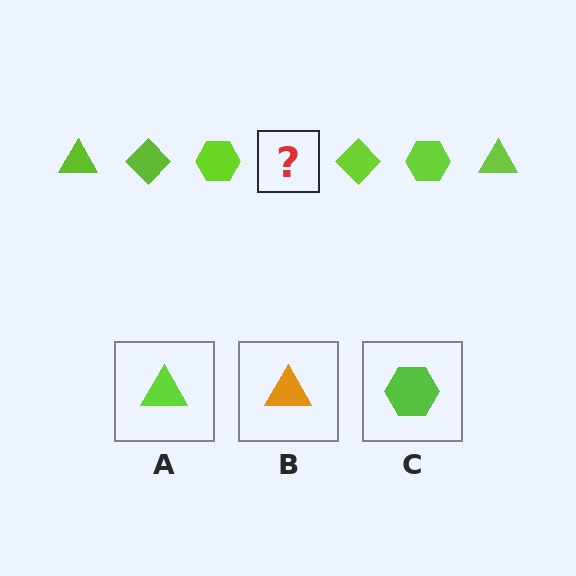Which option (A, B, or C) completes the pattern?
A.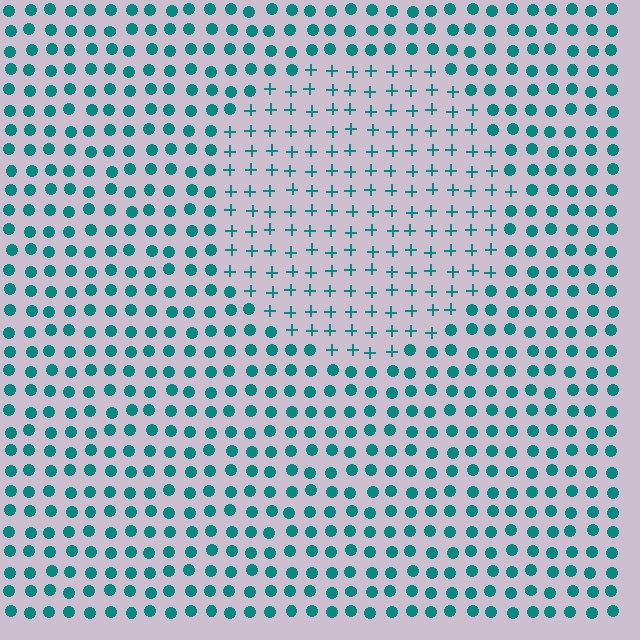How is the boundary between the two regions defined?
The boundary is defined by a change in element shape: plus signs inside vs. circles outside. All elements share the same color and spacing.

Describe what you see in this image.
The image is filled with small teal elements arranged in a uniform grid. A circle-shaped region contains plus signs, while the surrounding area contains circles. The boundary is defined purely by the change in element shape.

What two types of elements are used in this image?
The image uses plus signs inside the circle region and circles outside it.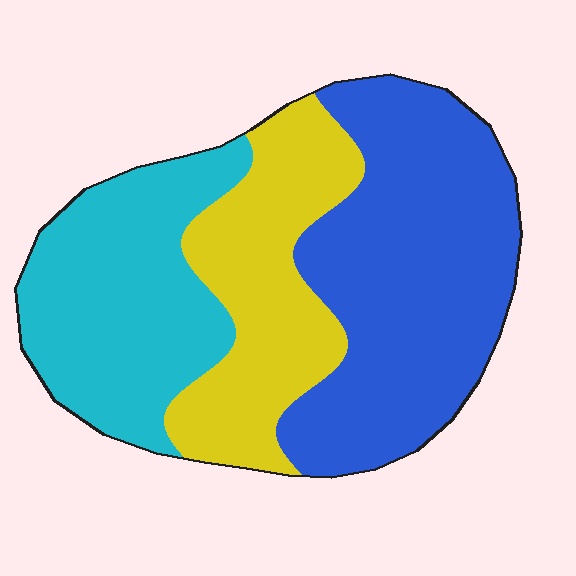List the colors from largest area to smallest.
From largest to smallest: blue, cyan, yellow.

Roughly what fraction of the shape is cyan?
Cyan takes up about one third (1/3) of the shape.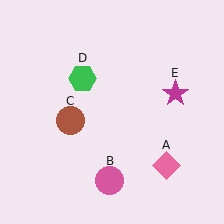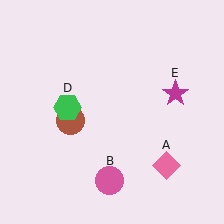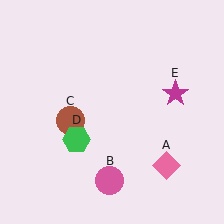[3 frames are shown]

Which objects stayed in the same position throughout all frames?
Pink diamond (object A) and pink circle (object B) and brown circle (object C) and magenta star (object E) remained stationary.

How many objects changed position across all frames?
1 object changed position: green hexagon (object D).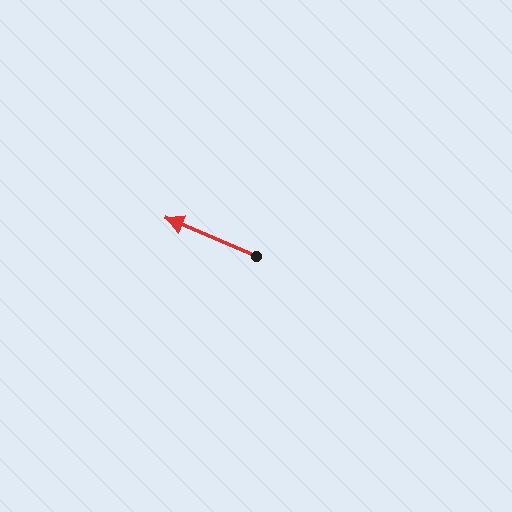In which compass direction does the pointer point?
Northwest.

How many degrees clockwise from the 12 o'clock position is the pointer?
Approximately 293 degrees.